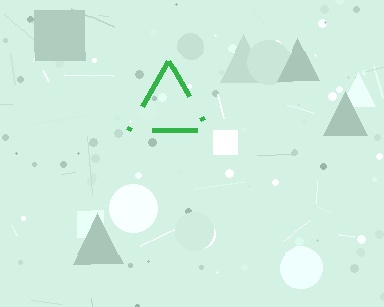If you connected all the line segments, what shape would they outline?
They would outline a triangle.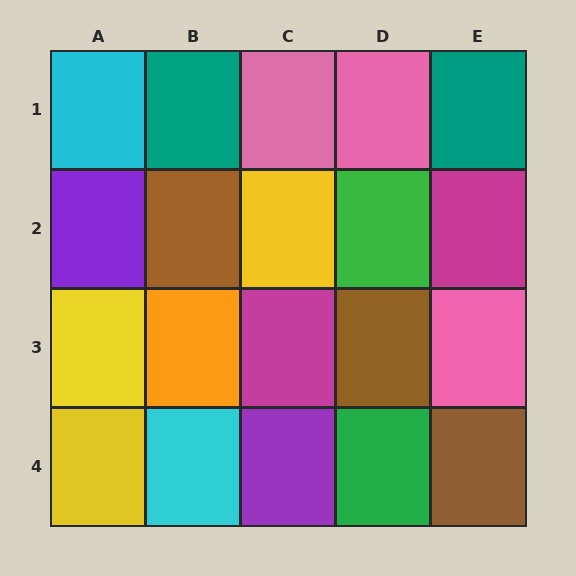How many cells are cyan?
2 cells are cyan.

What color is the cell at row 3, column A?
Yellow.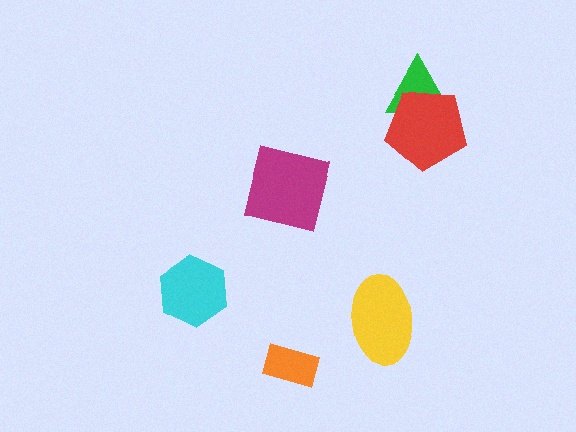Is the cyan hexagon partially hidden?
No, no other shape covers it.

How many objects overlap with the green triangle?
1 object overlaps with the green triangle.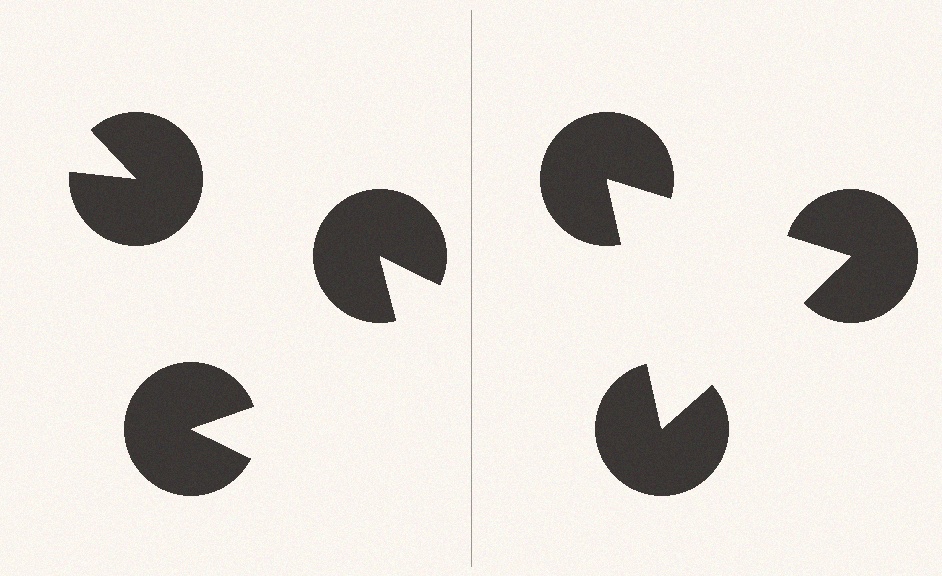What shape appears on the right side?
An illusory triangle.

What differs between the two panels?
The pac-man discs are positioned identically on both sides; only the wedge orientations differ. On the right they align to a triangle; on the left they are misaligned.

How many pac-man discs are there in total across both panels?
6 — 3 on each side.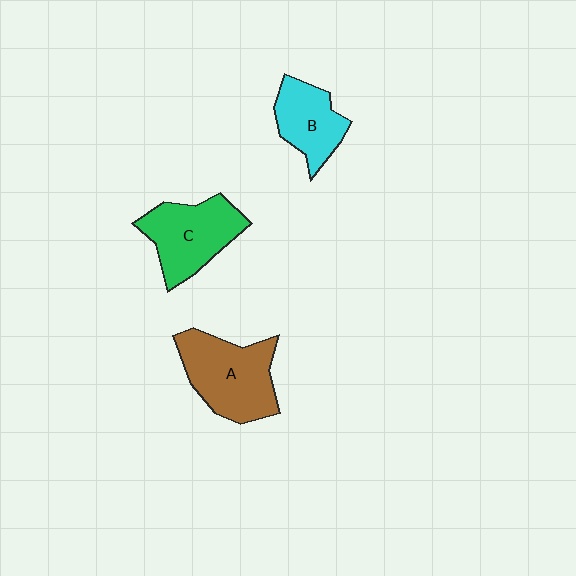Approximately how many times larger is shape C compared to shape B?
Approximately 1.3 times.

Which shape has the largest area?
Shape A (brown).